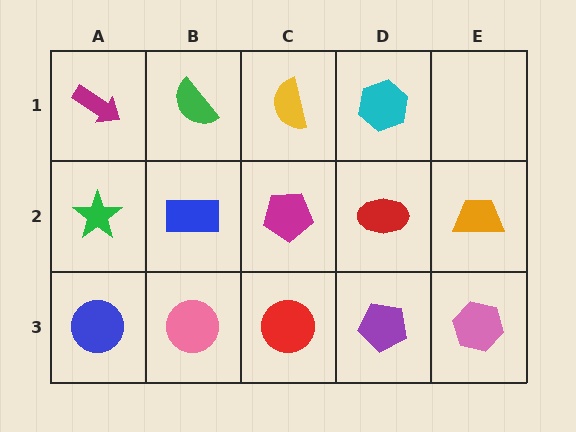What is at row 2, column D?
A red ellipse.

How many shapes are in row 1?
4 shapes.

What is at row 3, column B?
A pink circle.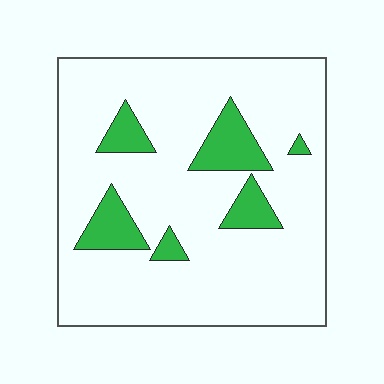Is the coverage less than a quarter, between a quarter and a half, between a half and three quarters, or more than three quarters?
Less than a quarter.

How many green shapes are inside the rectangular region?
6.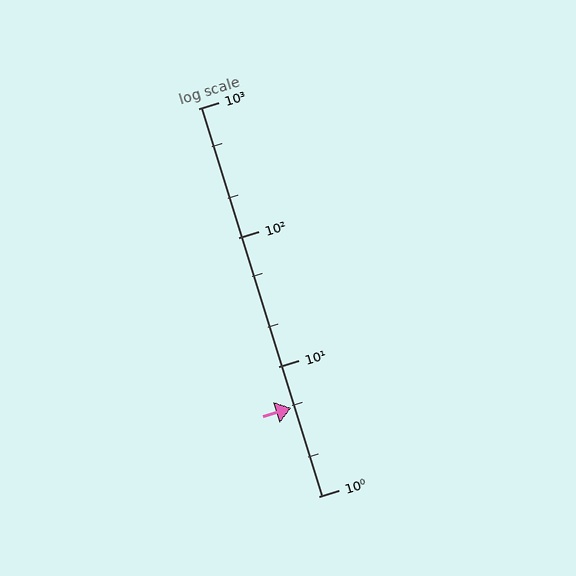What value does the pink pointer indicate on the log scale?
The pointer indicates approximately 4.8.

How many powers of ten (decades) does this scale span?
The scale spans 3 decades, from 1 to 1000.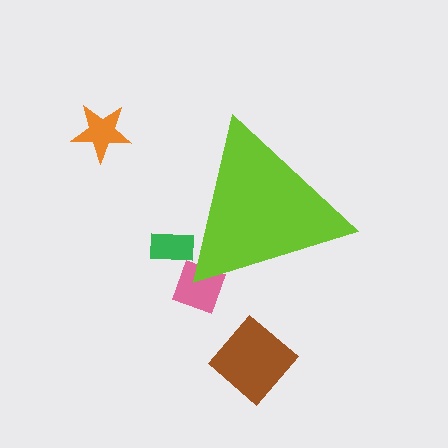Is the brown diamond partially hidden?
No, the brown diamond is fully visible.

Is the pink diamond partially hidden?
Yes, the pink diamond is partially hidden behind the lime triangle.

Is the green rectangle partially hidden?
Yes, the green rectangle is partially hidden behind the lime triangle.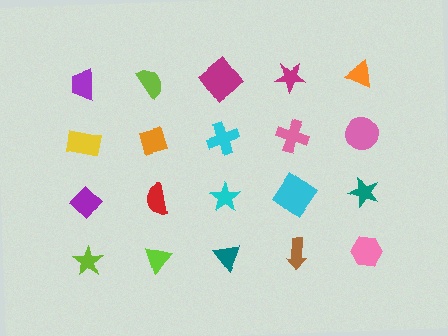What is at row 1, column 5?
An orange triangle.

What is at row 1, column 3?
A magenta diamond.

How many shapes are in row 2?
5 shapes.